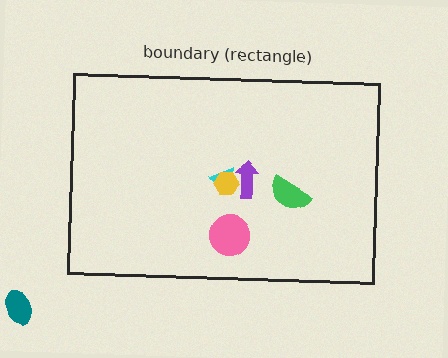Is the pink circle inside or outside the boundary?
Inside.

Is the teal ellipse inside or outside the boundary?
Outside.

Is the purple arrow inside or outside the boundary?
Inside.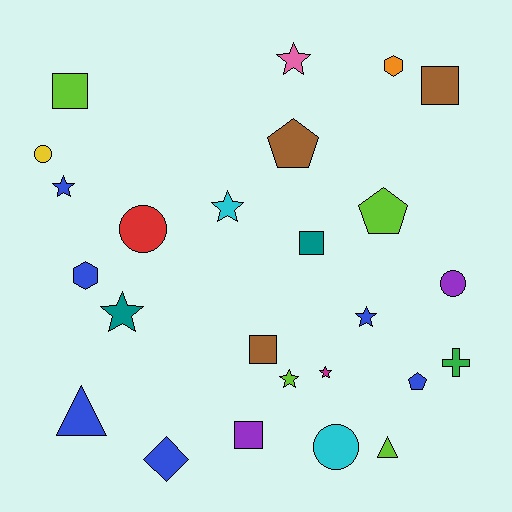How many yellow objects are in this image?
There is 1 yellow object.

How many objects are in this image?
There are 25 objects.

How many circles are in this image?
There are 4 circles.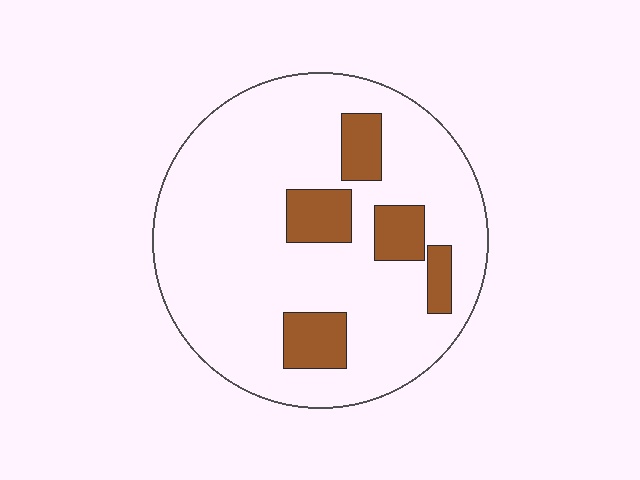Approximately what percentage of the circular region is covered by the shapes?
Approximately 15%.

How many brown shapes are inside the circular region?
5.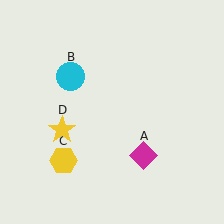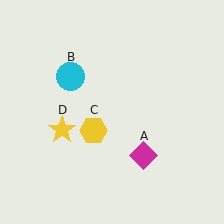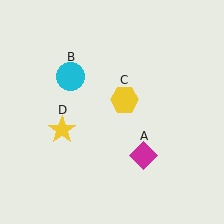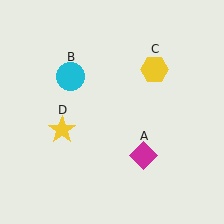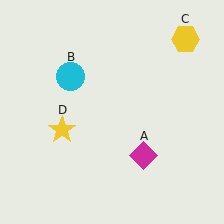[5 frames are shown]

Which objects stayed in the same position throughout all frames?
Magenta diamond (object A) and cyan circle (object B) and yellow star (object D) remained stationary.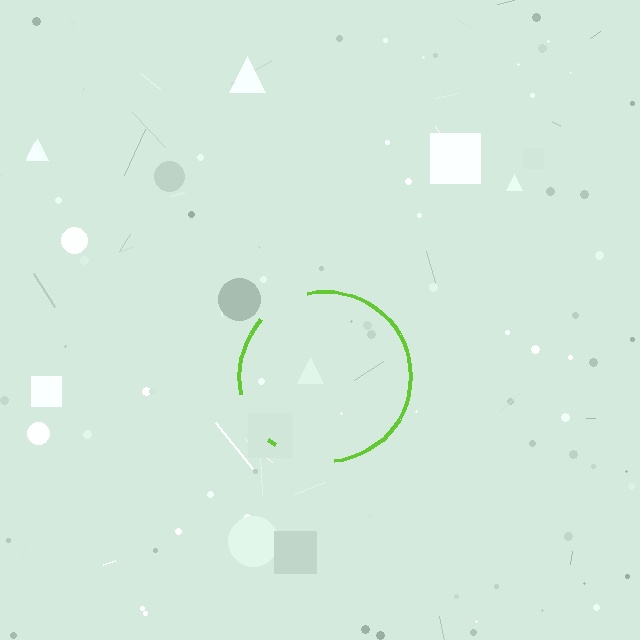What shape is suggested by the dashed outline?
The dashed outline suggests a circle.